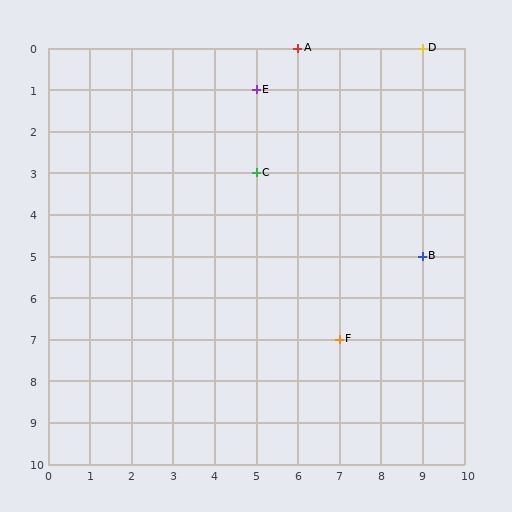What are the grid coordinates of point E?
Point E is at grid coordinates (5, 1).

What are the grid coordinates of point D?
Point D is at grid coordinates (9, 0).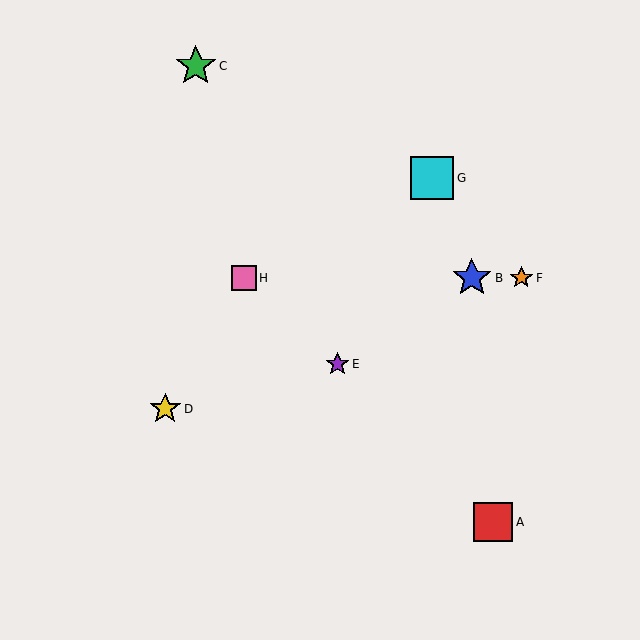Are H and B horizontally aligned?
Yes, both are at y≈278.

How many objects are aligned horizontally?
3 objects (B, F, H) are aligned horizontally.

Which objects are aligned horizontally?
Objects B, F, H are aligned horizontally.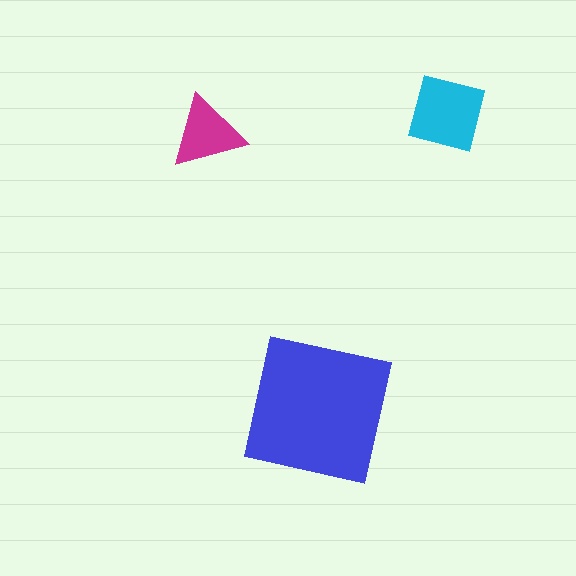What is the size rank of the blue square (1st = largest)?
1st.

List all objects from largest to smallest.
The blue square, the cyan square, the magenta triangle.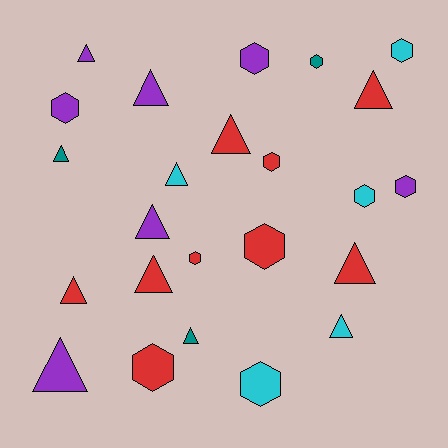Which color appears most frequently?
Red, with 9 objects.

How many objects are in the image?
There are 24 objects.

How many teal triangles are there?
There are 2 teal triangles.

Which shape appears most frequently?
Triangle, with 13 objects.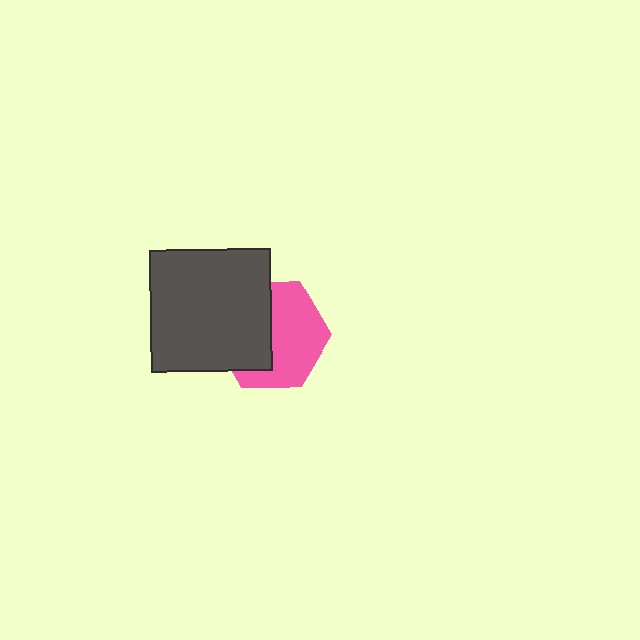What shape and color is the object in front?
The object in front is a dark gray square.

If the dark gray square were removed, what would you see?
You would see the complete pink hexagon.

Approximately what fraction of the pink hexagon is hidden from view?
Roughly 44% of the pink hexagon is hidden behind the dark gray square.